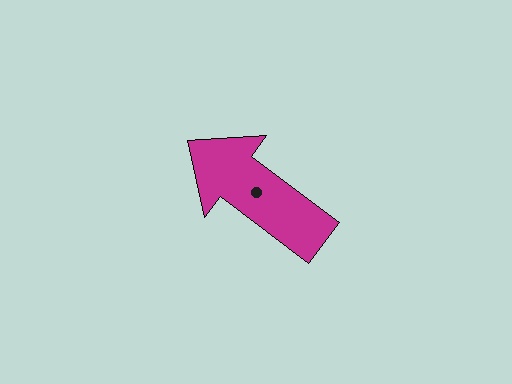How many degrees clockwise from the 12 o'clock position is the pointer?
Approximately 307 degrees.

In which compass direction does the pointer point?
Northwest.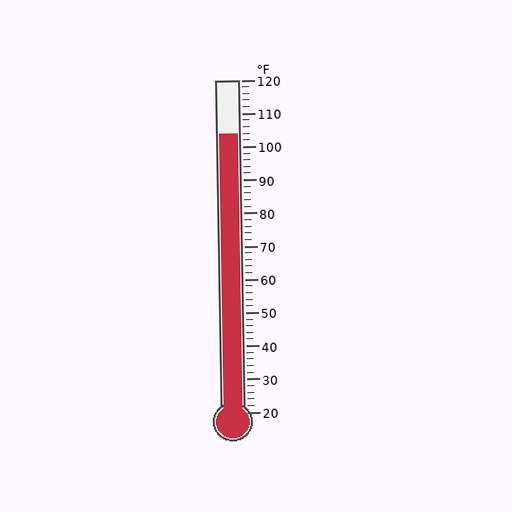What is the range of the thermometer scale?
The thermometer scale ranges from 20°F to 120°F.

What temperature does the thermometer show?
The thermometer shows approximately 104°F.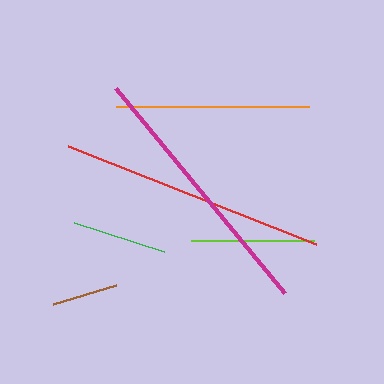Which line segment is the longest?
The red line is the longest at approximately 267 pixels.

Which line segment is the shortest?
The brown line is the shortest at approximately 66 pixels.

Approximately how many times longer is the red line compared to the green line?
The red line is approximately 2.8 times the length of the green line.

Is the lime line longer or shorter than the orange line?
The orange line is longer than the lime line.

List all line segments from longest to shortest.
From longest to shortest: red, magenta, orange, lime, green, brown.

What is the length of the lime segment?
The lime segment is approximately 123 pixels long.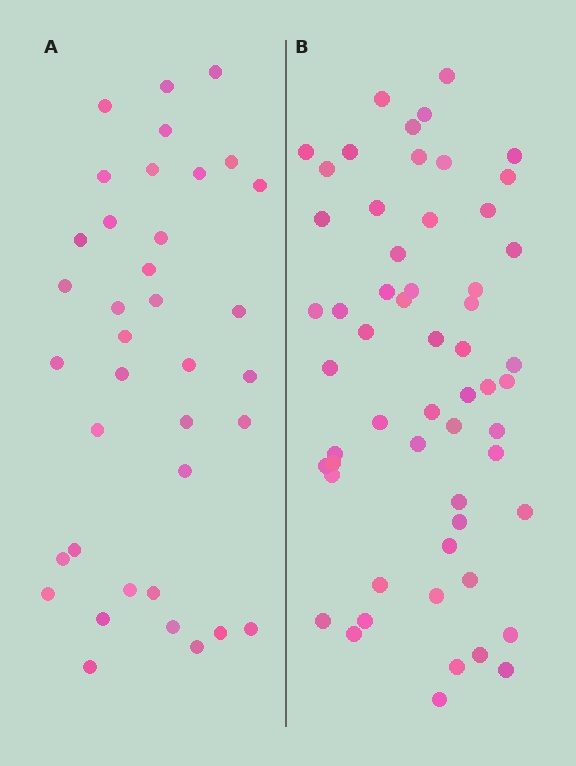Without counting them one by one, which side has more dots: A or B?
Region B (the right region) has more dots.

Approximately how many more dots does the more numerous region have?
Region B has approximately 20 more dots than region A.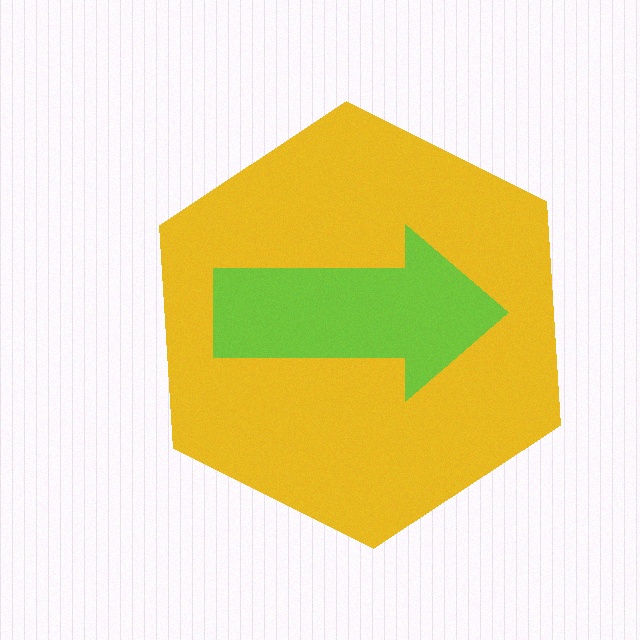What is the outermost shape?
The yellow hexagon.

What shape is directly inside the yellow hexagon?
The lime arrow.